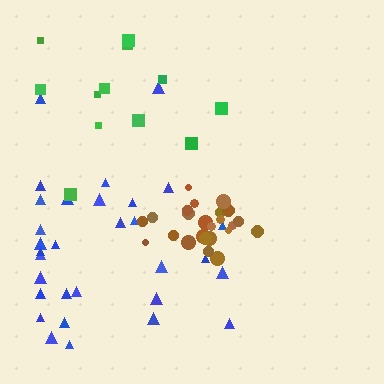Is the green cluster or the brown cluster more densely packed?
Brown.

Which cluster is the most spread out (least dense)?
Green.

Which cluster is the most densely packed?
Brown.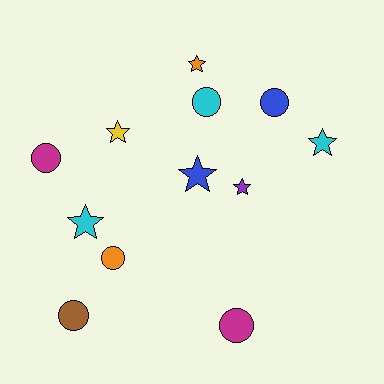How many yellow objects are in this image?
There is 1 yellow object.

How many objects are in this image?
There are 12 objects.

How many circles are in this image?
There are 6 circles.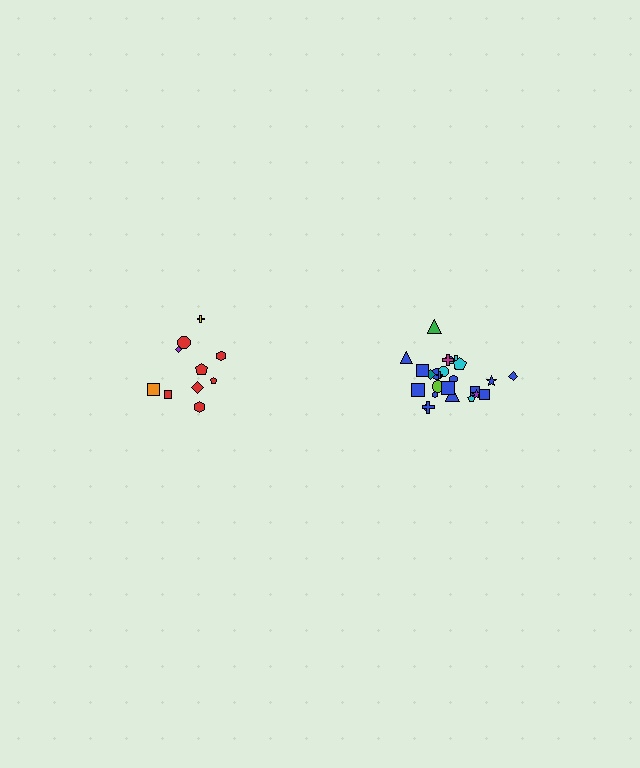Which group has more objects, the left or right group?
The right group.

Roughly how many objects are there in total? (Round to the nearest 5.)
Roughly 35 objects in total.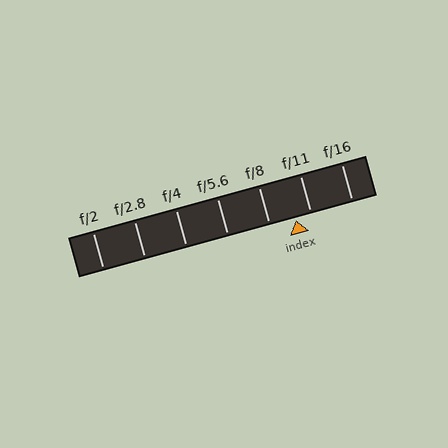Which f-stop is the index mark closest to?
The index mark is closest to f/11.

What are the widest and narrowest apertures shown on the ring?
The widest aperture shown is f/2 and the narrowest is f/16.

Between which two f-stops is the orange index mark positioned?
The index mark is between f/8 and f/11.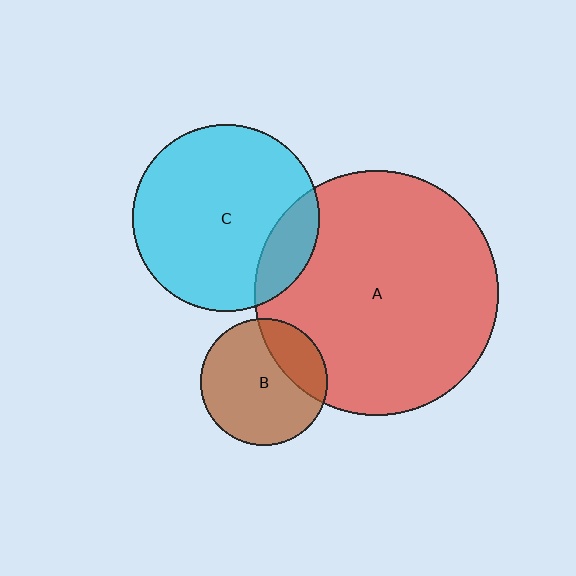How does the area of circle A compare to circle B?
Approximately 3.7 times.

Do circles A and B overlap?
Yes.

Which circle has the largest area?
Circle A (red).